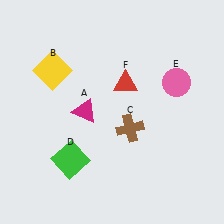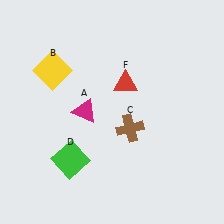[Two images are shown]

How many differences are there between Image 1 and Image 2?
There is 1 difference between the two images.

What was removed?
The pink circle (E) was removed in Image 2.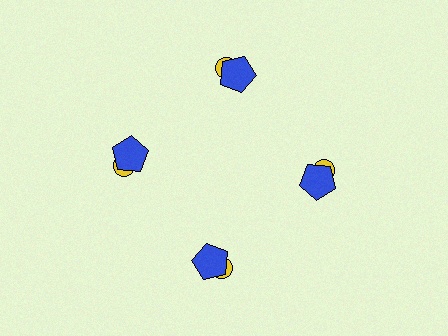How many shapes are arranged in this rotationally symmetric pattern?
There are 8 shapes, arranged in 4 groups of 2.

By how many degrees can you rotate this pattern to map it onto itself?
The pattern maps onto itself every 90 degrees of rotation.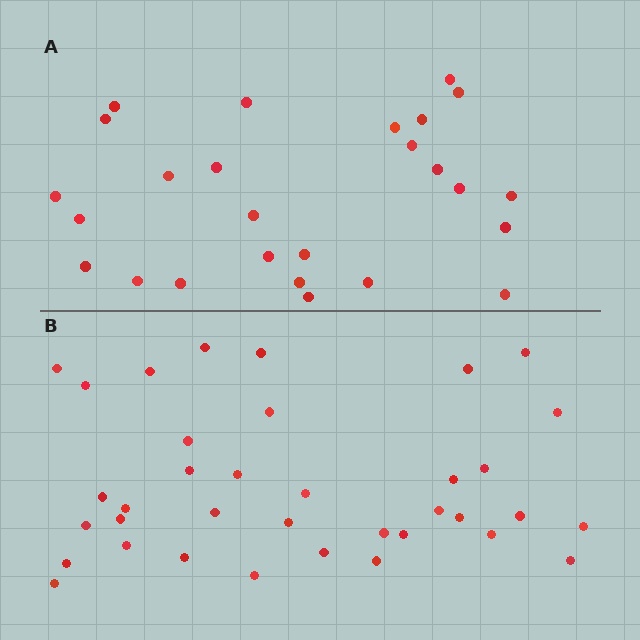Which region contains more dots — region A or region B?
Region B (the bottom region) has more dots.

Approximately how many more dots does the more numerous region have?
Region B has roughly 10 or so more dots than region A.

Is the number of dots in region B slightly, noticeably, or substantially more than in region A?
Region B has noticeably more, but not dramatically so. The ratio is roughly 1.4 to 1.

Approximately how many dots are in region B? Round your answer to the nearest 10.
About 40 dots. (The exact count is 36, which rounds to 40.)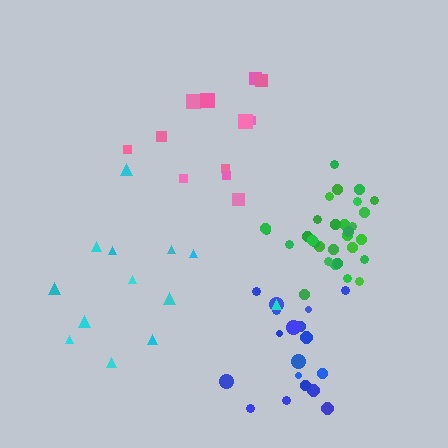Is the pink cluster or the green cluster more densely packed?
Green.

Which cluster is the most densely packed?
Green.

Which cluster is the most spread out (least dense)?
Cyan.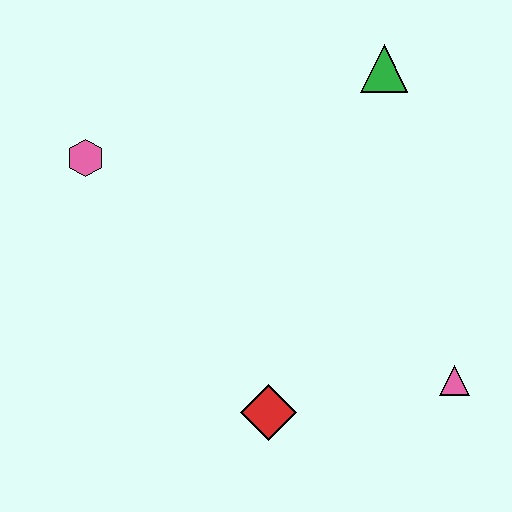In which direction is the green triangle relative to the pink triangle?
The green triangle is above the pink triangle.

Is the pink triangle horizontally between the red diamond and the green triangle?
No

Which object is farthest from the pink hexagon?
The pink triangle is farthest from the pink hexagon.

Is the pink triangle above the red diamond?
Yes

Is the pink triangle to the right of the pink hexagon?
Yes